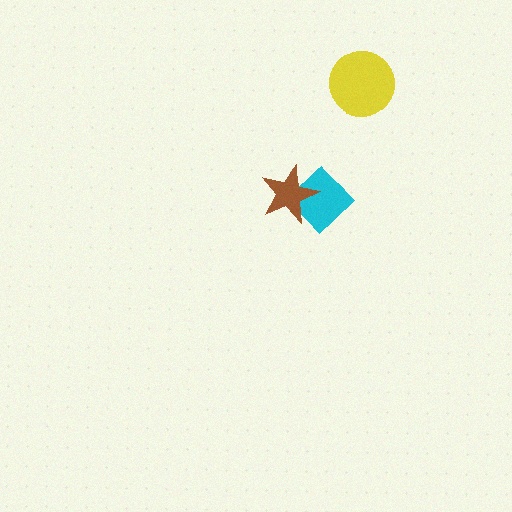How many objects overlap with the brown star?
1 object overlaps with the brown star.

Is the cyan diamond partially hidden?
Yes, it is partially covered by another shape.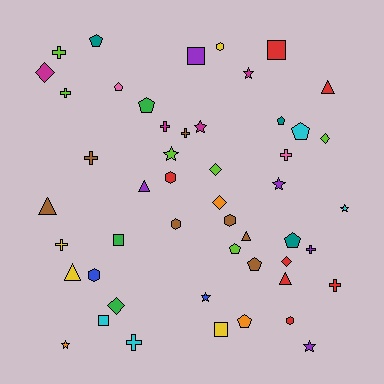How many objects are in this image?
There are 50 objects.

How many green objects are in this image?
There are 3 green objects.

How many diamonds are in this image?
There are 6 diamonds.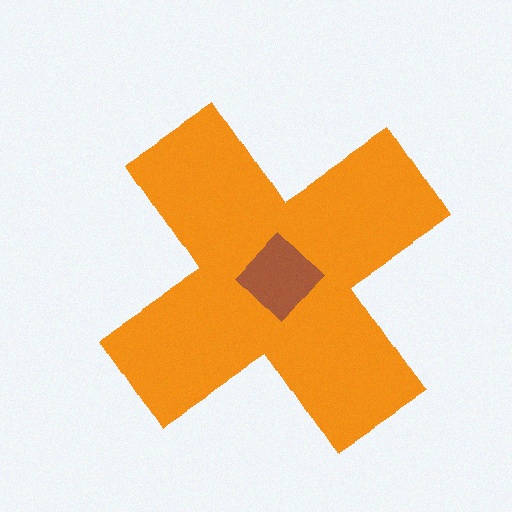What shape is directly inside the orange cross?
The brown diamond.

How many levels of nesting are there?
2.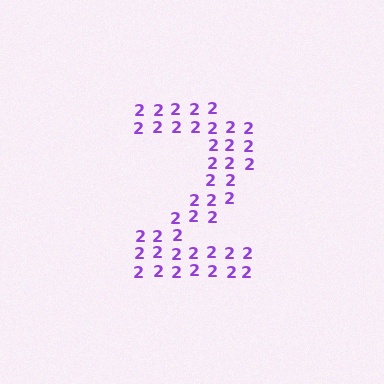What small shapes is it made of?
It is made of small digit 2's.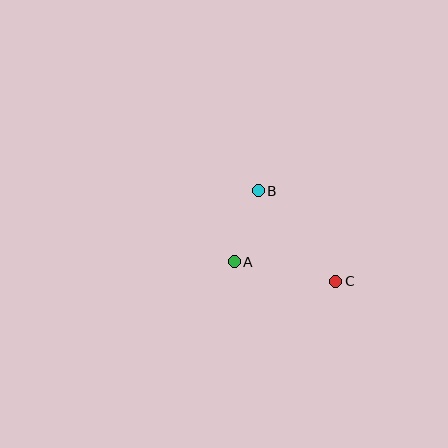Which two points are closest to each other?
Points A and B are closest to each other.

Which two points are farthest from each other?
Points B and C are farthest from each other.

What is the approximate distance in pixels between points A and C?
The distance between A and C is approximately 103 pixels.